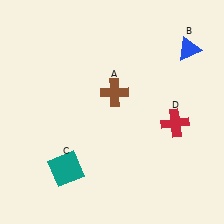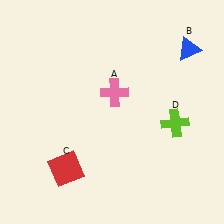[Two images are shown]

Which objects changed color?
A changed from brown to pink. C changed from teal to red. D changed from red to lime.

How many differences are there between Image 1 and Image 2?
There are 3 differences between the two images.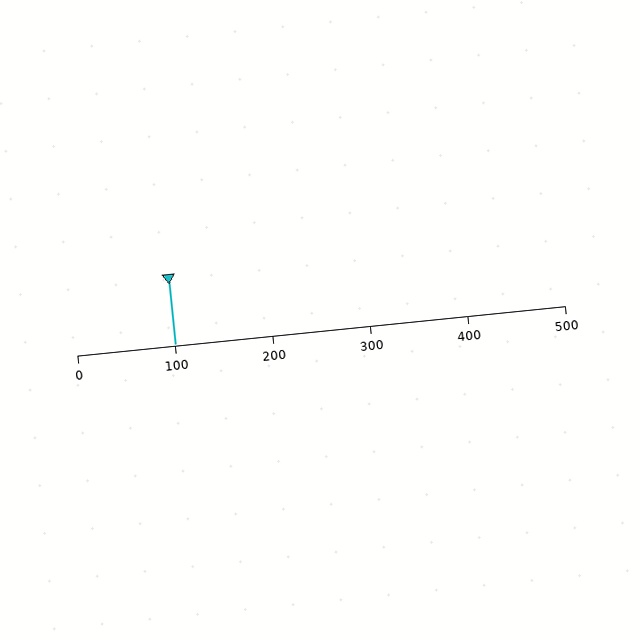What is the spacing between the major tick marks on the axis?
The major ticks are spaced 100 apart.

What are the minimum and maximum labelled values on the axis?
The axis runs from 0 to 500.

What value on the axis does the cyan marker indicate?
The marker indicates approximately 100.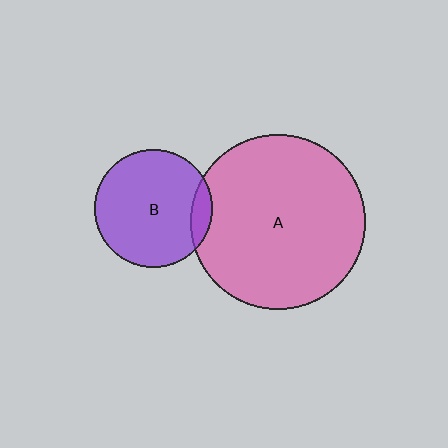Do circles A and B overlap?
Yes.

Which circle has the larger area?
Circle A (pink).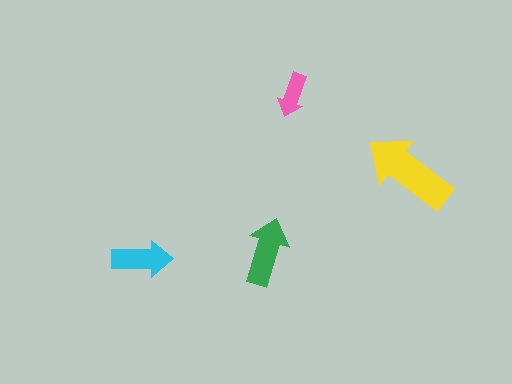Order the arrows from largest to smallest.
the yellow one, the green one, the cyan one, the pink one.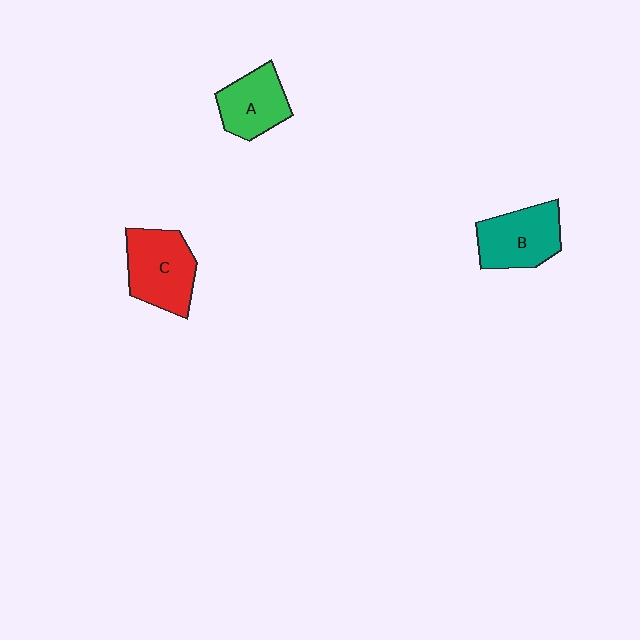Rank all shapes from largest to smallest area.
From largest to smallest: C (red), B (teal), A (green).